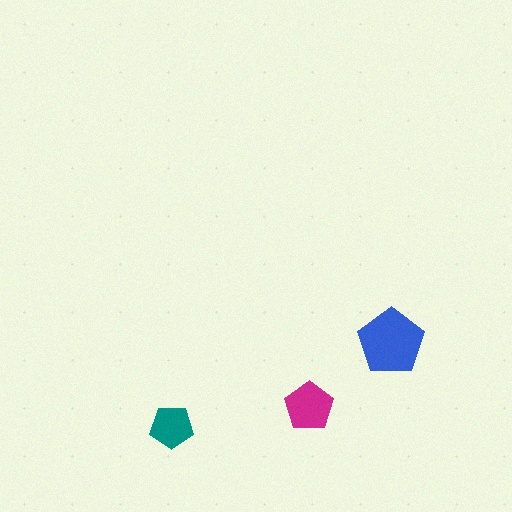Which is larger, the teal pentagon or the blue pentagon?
The blue one.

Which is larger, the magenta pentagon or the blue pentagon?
The blue one.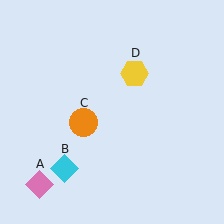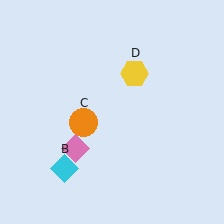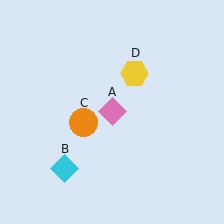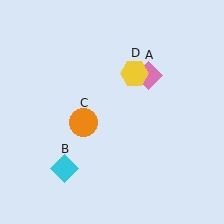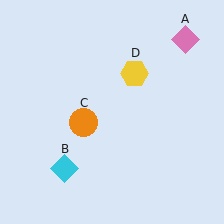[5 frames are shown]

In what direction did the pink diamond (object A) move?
The pink diamond (object A) moved up and to the right.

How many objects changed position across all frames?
1 object changed position: pink diamond (object A).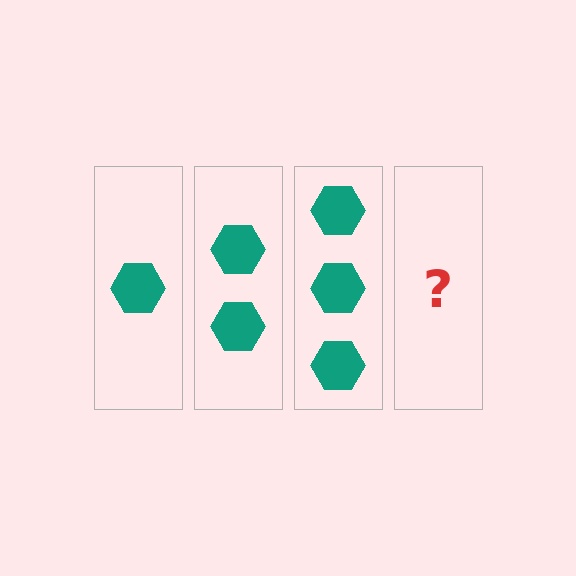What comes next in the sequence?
The next element should be 4 hexagons.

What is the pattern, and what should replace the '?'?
The pattern is that each step adds one more hexagon. The '?' should be 4 hexagons.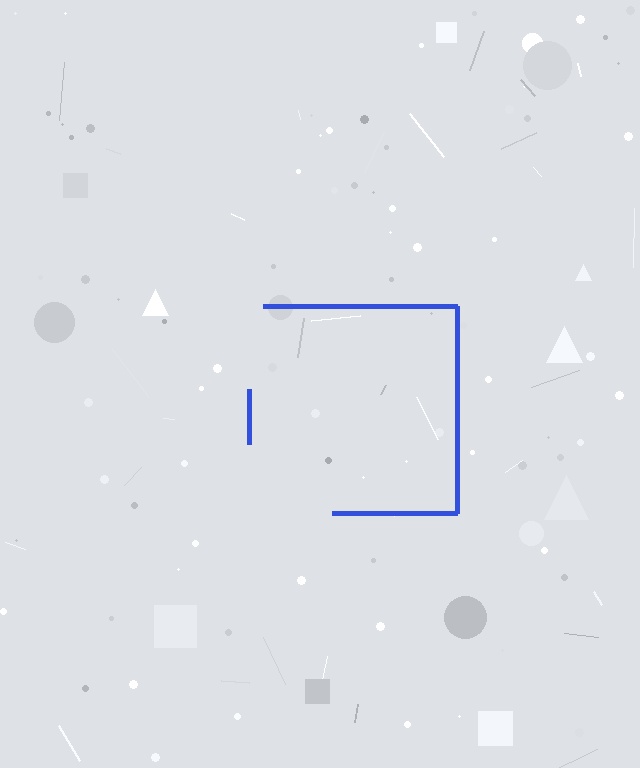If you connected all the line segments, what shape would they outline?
They would outline a square.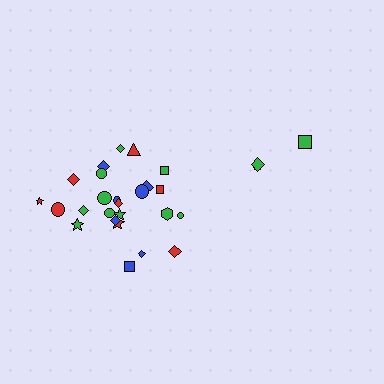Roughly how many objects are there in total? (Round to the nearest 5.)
Roughly 30 objects in total.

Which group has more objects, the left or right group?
The left group.